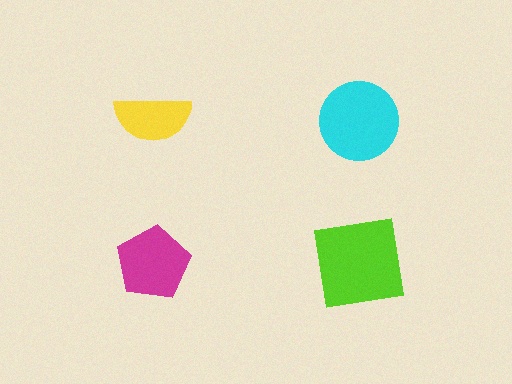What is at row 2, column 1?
A magenta pentagon.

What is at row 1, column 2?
A cyan circle.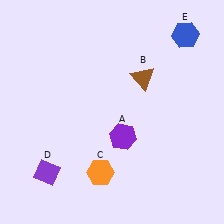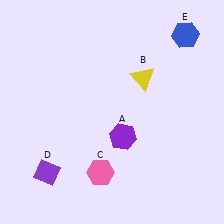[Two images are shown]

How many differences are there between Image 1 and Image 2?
There are 2 differences between the two images.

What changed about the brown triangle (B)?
In Image 1, B is brown. In Image 2, it changed to yellow.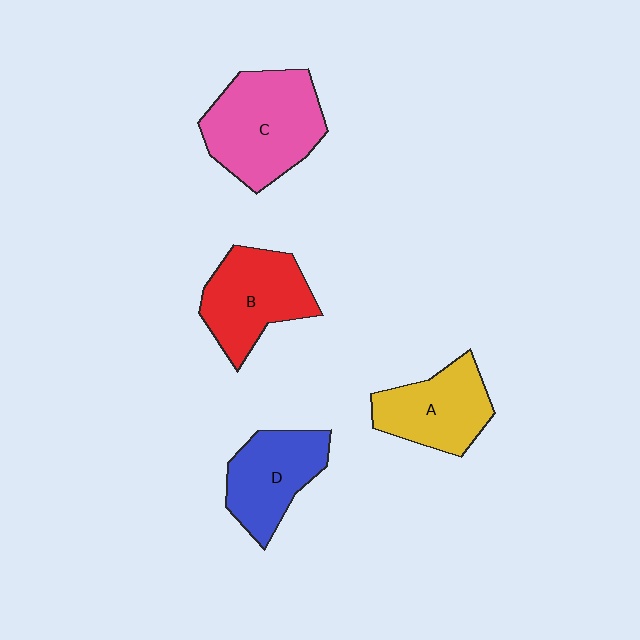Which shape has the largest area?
Shape C (pink).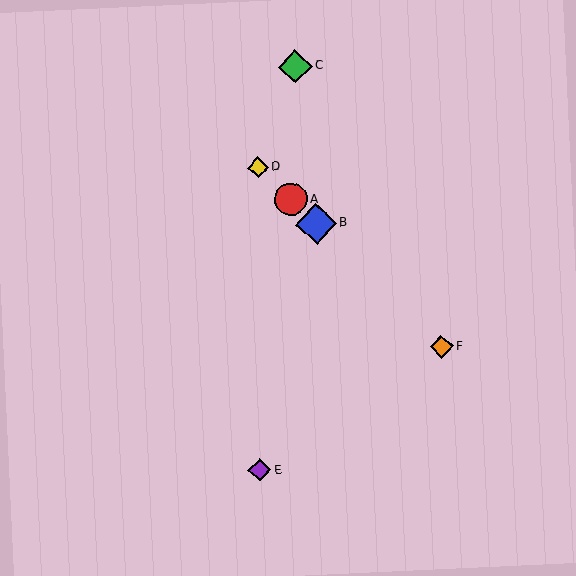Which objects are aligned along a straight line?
Objects A, B, D, F are aligned along a straight line.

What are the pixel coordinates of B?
Object B is at (316, 224).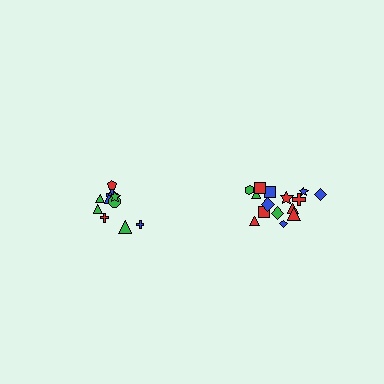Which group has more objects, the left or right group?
The right group.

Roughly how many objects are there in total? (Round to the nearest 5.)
Roughly 25 objects in total.